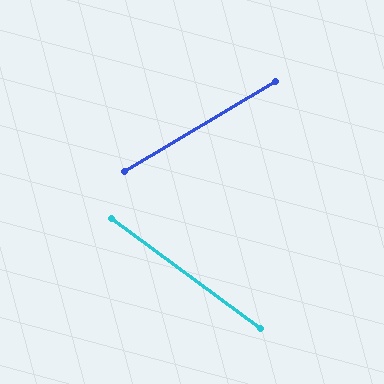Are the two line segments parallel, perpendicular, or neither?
Neither parallel nor perpendicular — they differ by about 67°.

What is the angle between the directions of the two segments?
Approximately 67 degrees.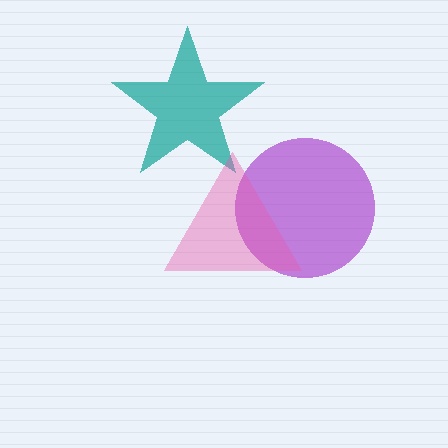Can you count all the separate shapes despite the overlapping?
Yes, there are 3 separate shapes.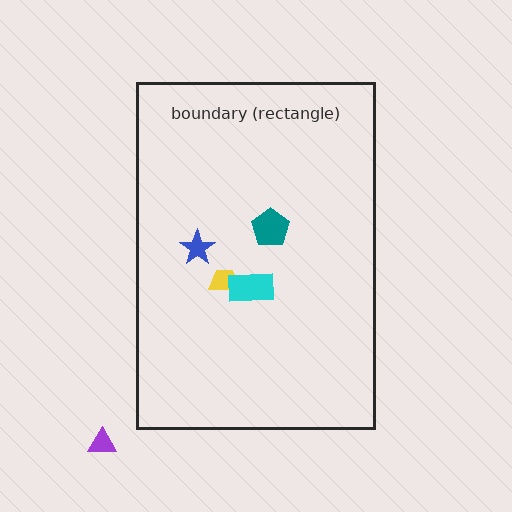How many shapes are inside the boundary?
4 inside, 1 outside.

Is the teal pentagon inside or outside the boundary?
Inside.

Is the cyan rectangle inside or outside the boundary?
Inside.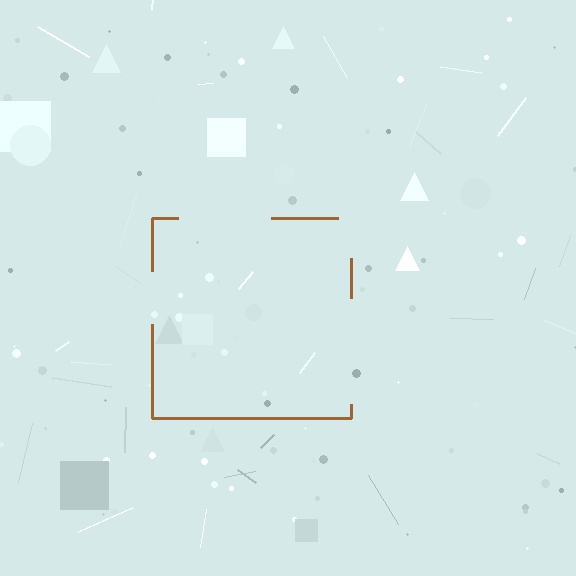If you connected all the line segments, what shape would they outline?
They would outline a square.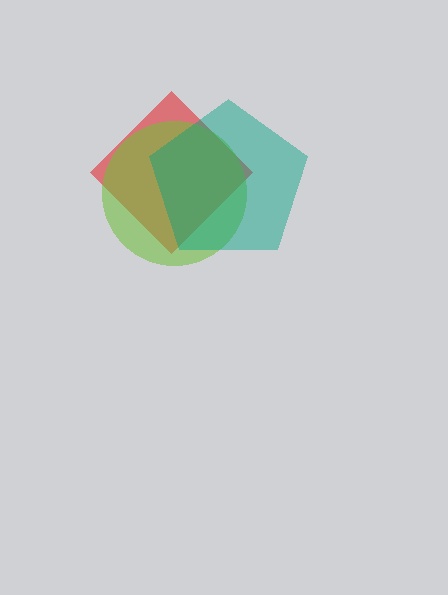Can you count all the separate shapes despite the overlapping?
Yes, there are 3 separate shapes.